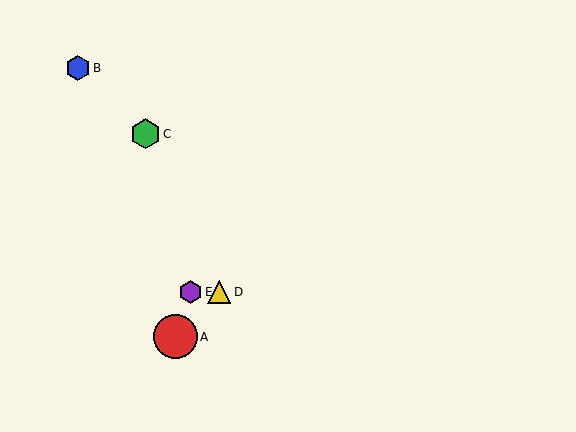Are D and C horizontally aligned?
No, D is at y≈292 and C is at y≈134.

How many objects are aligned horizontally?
2 objects (D, E) are aligned horizontally.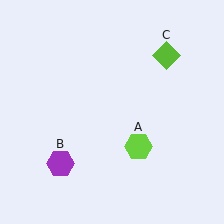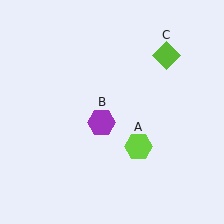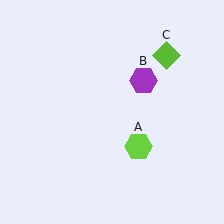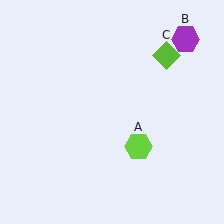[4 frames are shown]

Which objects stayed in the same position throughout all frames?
Lime hexagon (object A) and lime diamond (object C) remained stationary.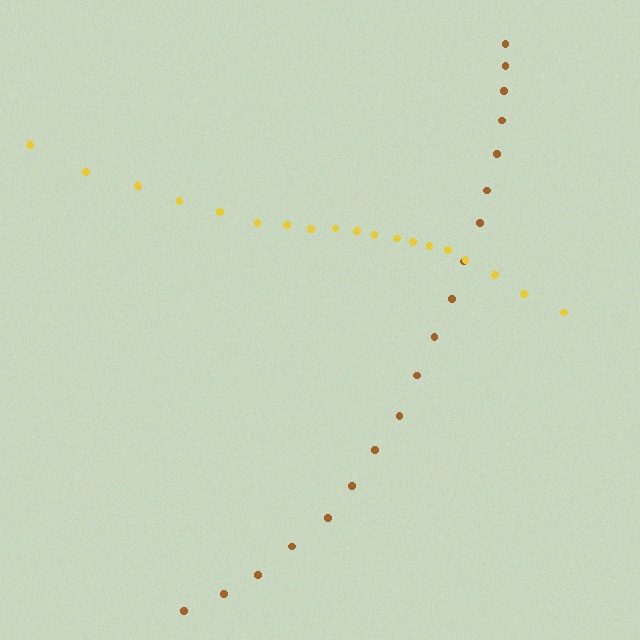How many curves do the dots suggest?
There are 2 distinct paths.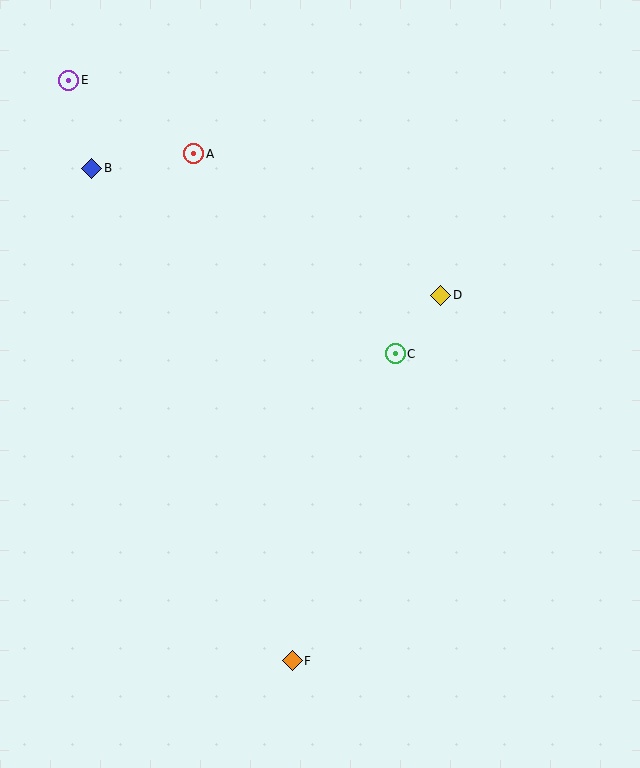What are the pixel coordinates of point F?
Point F is at (292, 661).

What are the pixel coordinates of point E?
Point E is at (69, 80).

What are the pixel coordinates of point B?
Point B is at (92, 168).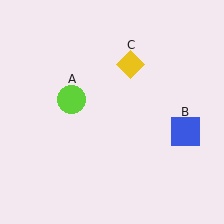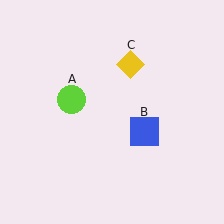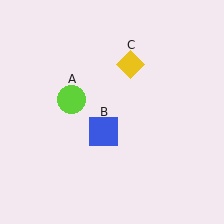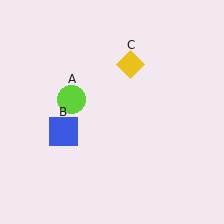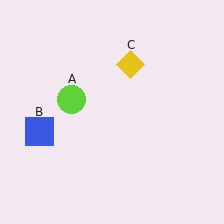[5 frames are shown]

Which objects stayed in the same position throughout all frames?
Lime circle (object A) and yellow diamond (object C) remained stationary.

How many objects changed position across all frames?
1 object changed position: blue square (object B).